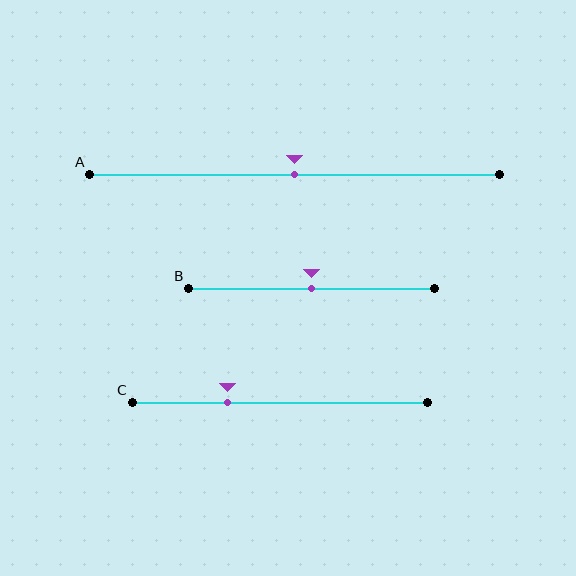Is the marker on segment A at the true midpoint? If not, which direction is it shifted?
Yes, the marker on segment A is at the true midpoint.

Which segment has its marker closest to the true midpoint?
Segment A has its marker closest to the true midpoint.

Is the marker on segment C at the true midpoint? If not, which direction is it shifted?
No, the marker on segment C is shifted to the left by about 18% of the segment length.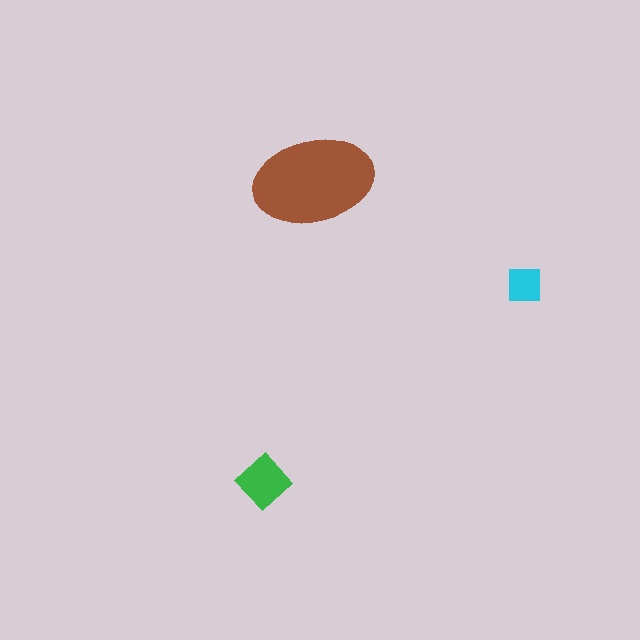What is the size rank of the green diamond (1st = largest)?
2nd.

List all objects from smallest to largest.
The cyan square, the green diamond, the brown ellipse.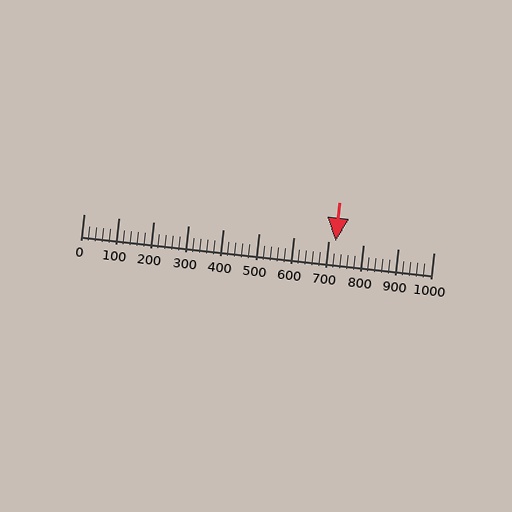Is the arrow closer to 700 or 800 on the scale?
The arrow is closer to 700.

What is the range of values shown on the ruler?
The ruler shows values from 0 to 1000.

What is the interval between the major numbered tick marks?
The major tick marks are spaced 100 units apart.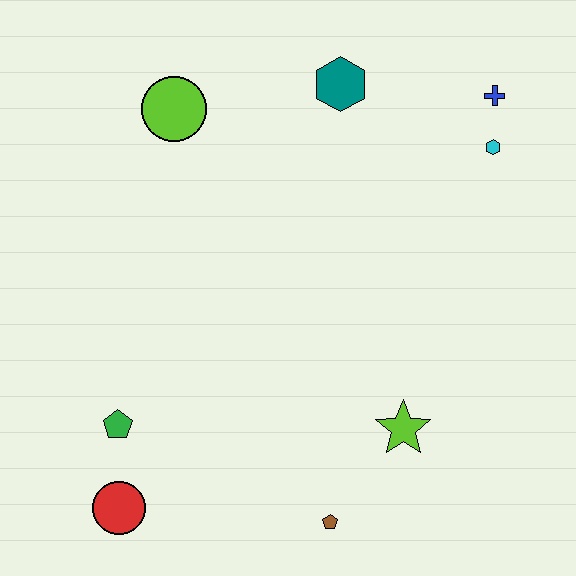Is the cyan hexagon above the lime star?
Yes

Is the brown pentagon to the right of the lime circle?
Yes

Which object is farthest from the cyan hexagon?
The red circle is farthest from the cyan hexagon.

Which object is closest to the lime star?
The brown pentagon is closest to the lime star.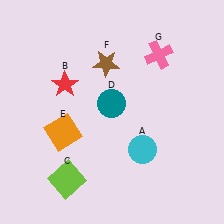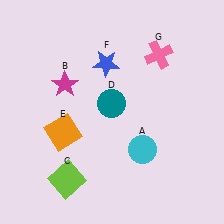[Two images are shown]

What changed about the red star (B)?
In Image 1, B is red. In Image 2, it changed to magenta.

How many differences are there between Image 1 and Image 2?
There are 2 differences between the two images.